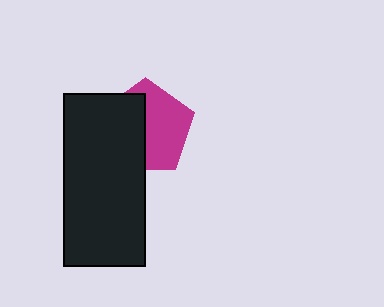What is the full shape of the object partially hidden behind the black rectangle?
The partially hidden object is a magenta pentagon.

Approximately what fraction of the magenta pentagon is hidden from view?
Roughly 47% of the magenta pentagon is hidden behind the black rectangle.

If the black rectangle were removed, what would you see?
You would see the complete magenta pentagon.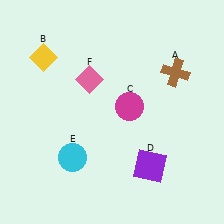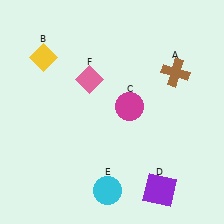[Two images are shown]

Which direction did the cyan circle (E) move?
The cyan circle (E) moved right.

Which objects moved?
The objects that moved are: the purple square (D), the cyan circle (E).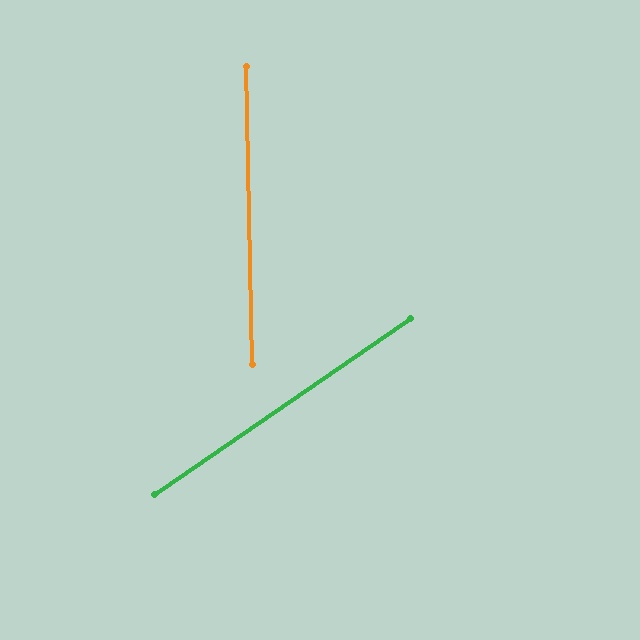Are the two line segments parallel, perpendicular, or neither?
Neither parallel nor perpendicular — they differ by about 57°.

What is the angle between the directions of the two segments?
Approximately 57 degrees.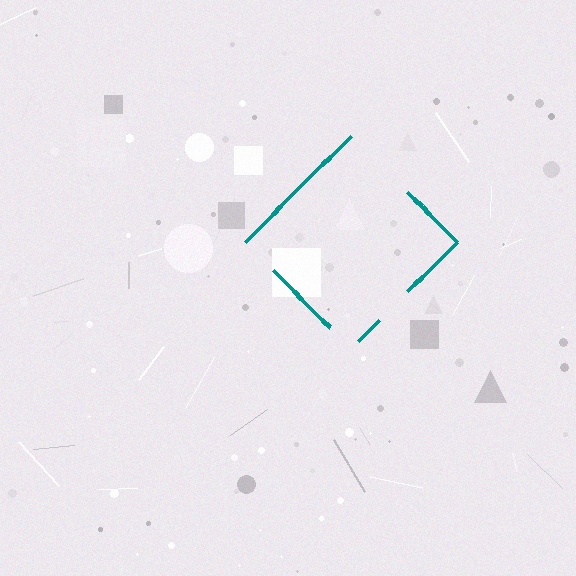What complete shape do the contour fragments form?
The contour fragments form a diamond.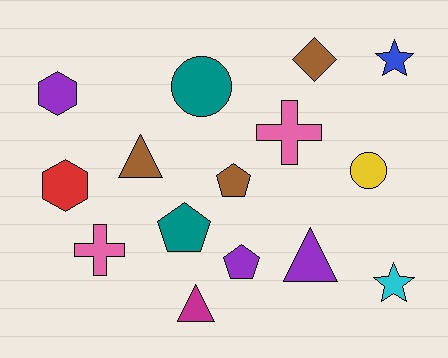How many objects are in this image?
There are 15 objects.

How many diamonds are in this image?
There is 1 diamond.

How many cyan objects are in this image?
There is 1 cyan object.